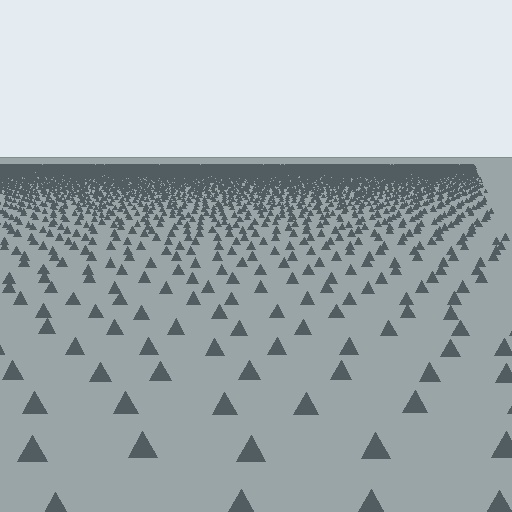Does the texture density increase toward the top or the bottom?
Density increases toward the top.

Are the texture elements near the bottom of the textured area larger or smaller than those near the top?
Larger. Near the bottom, elements are closer to the viewer and appear at a bigger on-screen size.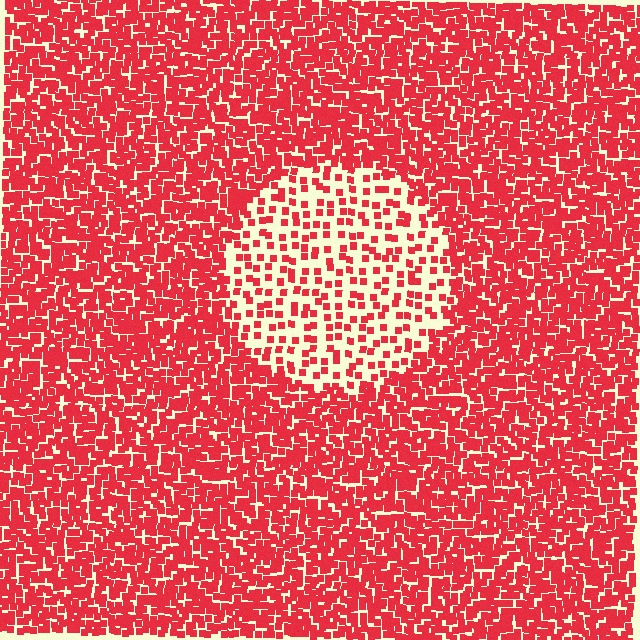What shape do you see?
I see a circle.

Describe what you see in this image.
The image contains small red elements arranged at two different densities. A circle-shaped region is visible where the elements are less densely packed than the surrounding area.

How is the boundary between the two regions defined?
The boundary is defined by a change in element density (approximately 2.7x ratio). All elements are the same color, size, and shape.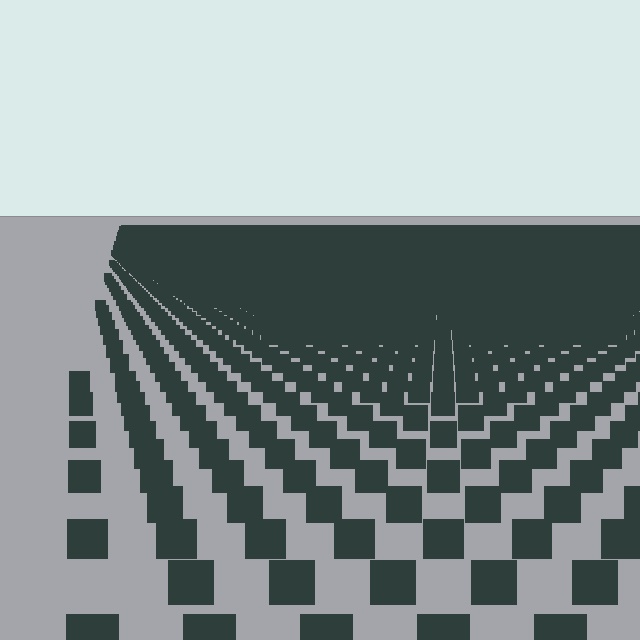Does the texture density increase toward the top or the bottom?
Density increases toward the top.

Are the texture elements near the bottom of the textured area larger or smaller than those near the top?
Larger. Near the bottom, elements are closer to the viewer and appear at a bigger on-screen size.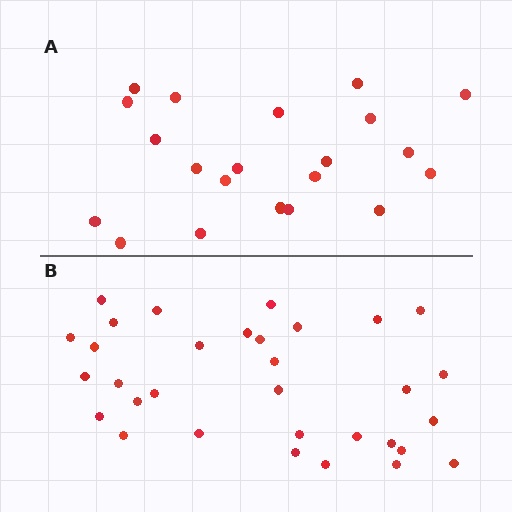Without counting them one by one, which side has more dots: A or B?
Region B (the bottom region) has more dots.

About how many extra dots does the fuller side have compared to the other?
Region B has roughly 12 or so more dots than region A.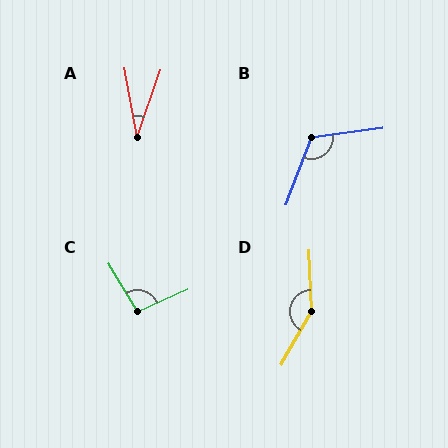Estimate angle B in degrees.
Approximately 118 degrees.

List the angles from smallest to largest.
A (29°), C (97°), B (118°), D (148°).